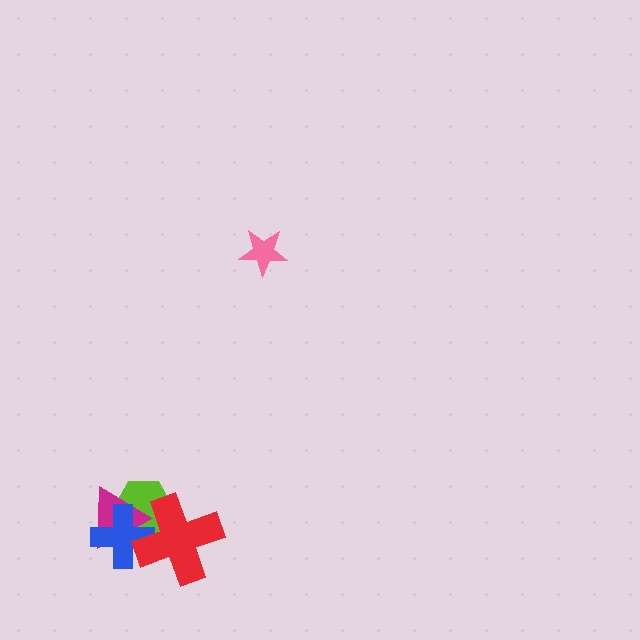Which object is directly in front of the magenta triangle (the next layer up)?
The blue cross is directly in front of the magenta triangle.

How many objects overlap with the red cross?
3 objects overlap with the red cross.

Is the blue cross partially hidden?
Yes, it is partially covered by another shape.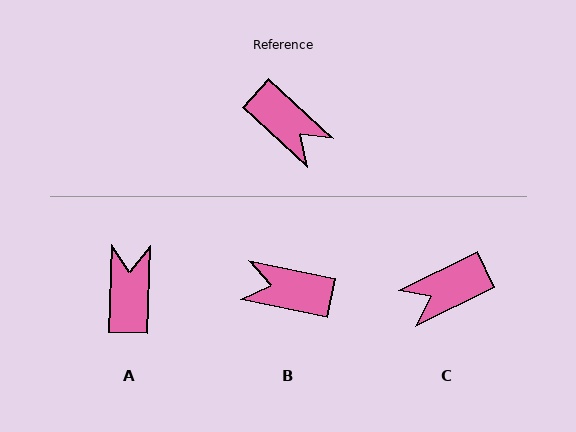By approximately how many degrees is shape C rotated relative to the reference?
Approximately 111 degrees clockwise.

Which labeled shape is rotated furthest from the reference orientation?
B, about 149 degrees away.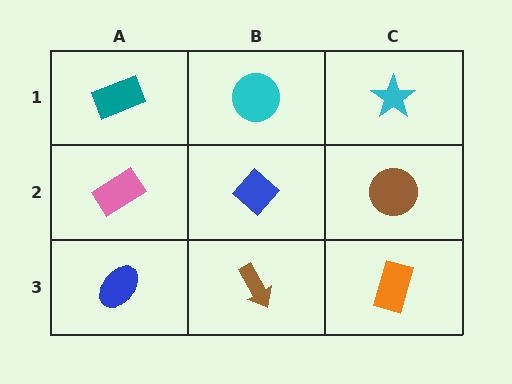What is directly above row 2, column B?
A cyan circle.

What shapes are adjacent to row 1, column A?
A pink rectangle (row 2, column A), a cyan circle (row 1, column B).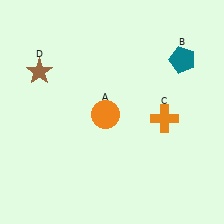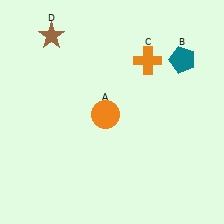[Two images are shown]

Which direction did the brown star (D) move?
The brown star (D) moved up.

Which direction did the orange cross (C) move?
The orange cross (C) moved up.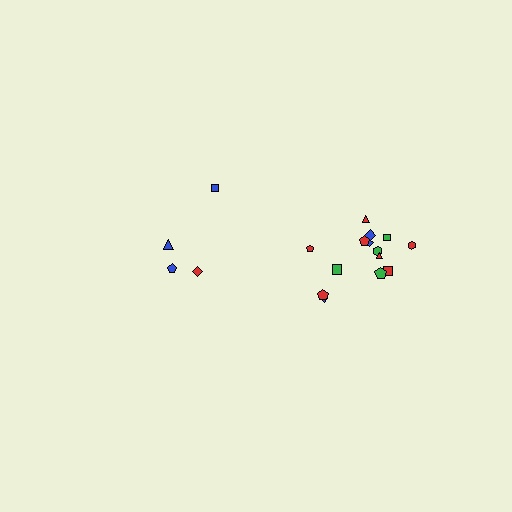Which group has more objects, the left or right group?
The right group.